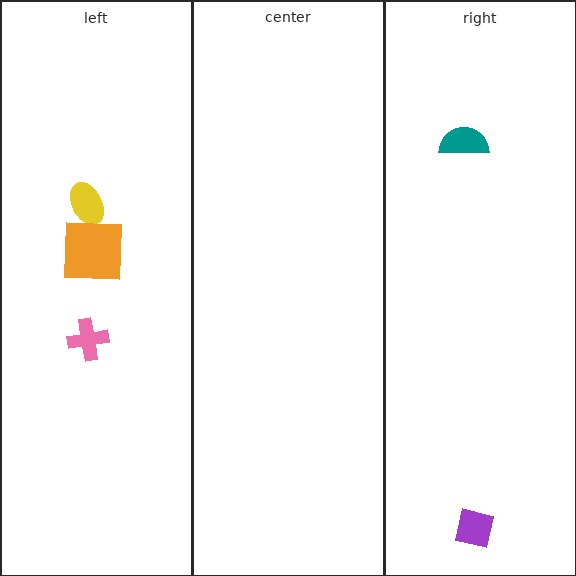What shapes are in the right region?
The purple square, the teal semicircle.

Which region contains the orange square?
The left region.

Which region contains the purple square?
The right region.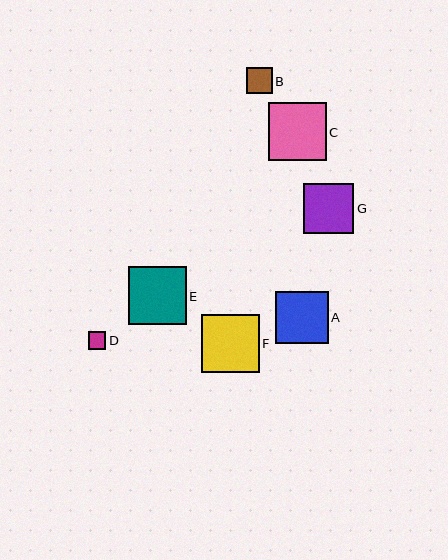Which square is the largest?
Square E is the largest with a size of approximately 58 pixels.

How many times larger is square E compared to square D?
Square E is approximately 3.3 times the size of square D.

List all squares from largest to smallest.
From largest to smallest: E, C, F, A, G, B, D.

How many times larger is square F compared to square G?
Square F is approximately 1.1 times the size of square G.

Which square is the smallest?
Square D is the smallest with a size of approximately 18 pixels.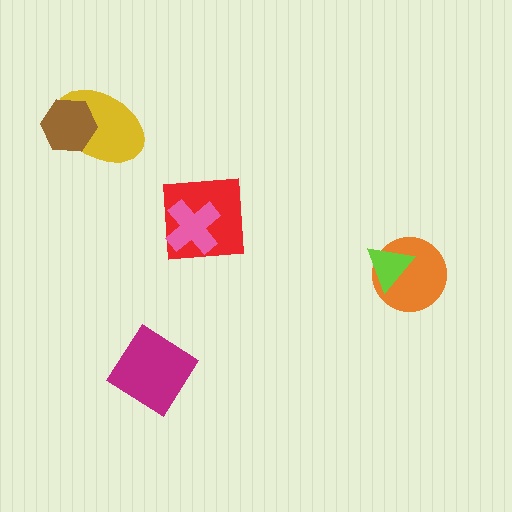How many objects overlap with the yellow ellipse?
1 object overlaps with the yellow ellipse.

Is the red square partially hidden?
Yes, it is partially covered by another shape.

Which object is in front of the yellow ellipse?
The brown hexagon is in front of the yellow ellipse.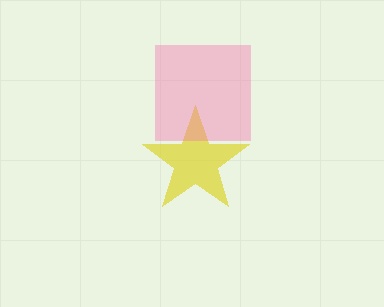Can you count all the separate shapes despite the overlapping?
Yes, there are 2 separate shapes.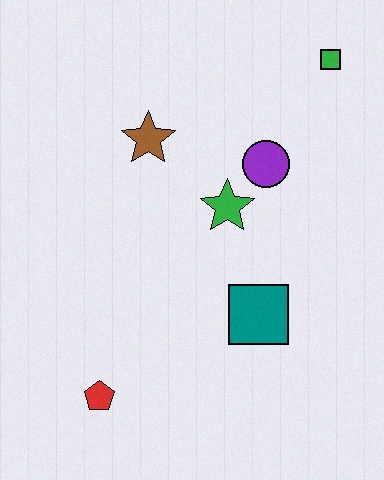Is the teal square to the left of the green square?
Yes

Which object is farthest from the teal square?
The green square is farthest from the teal square.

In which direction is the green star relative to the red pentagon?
The green star is above the red pentagon.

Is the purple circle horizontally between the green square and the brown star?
Yes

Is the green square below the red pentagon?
No